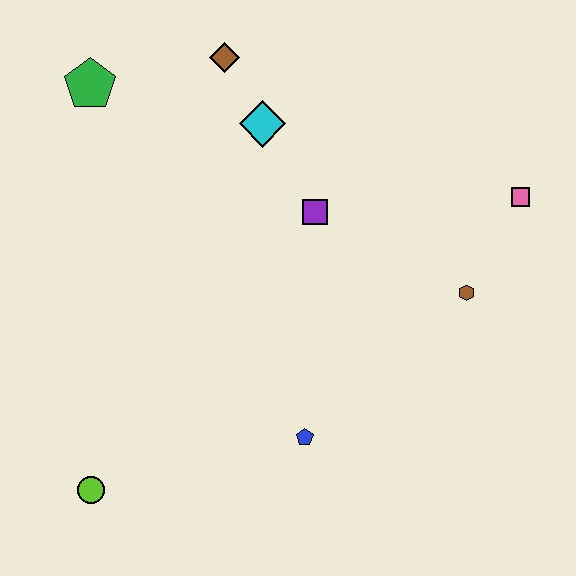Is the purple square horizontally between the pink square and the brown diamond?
Yes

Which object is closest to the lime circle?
The blue pentagon is closest to the lime circle.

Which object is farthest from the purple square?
The lime circle is farthest from the purple square.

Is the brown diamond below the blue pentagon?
No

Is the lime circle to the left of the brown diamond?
Yes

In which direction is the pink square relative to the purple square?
The pink square is to the right of the purple square.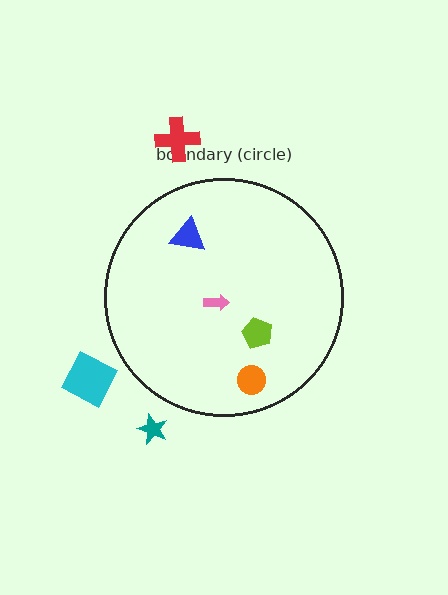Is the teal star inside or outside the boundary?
Outside.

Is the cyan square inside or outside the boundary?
Outside.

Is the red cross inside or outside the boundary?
Outside.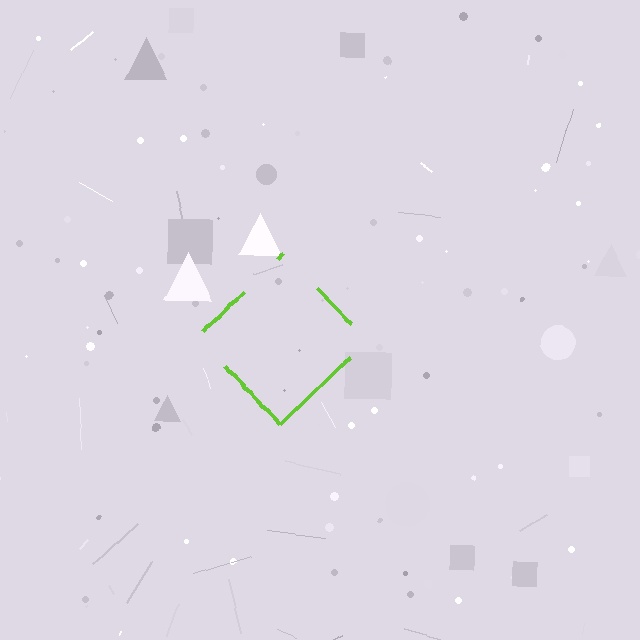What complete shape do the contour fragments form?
The contour fragments form a diamond.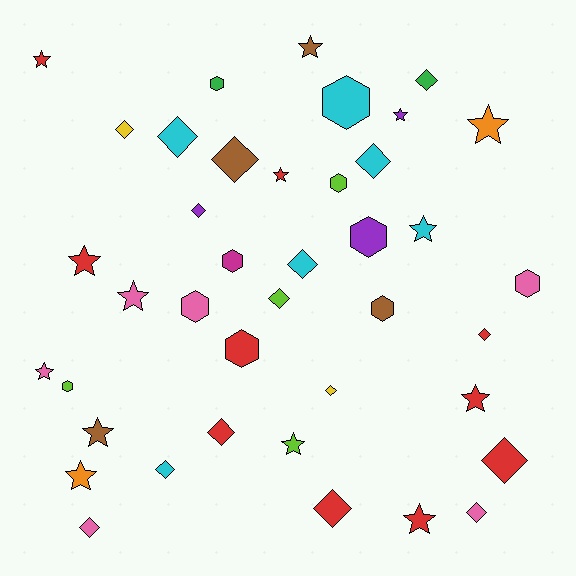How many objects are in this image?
There are 40 objects.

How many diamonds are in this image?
There are 16 diamonds.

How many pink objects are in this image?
There are 6 pink objects.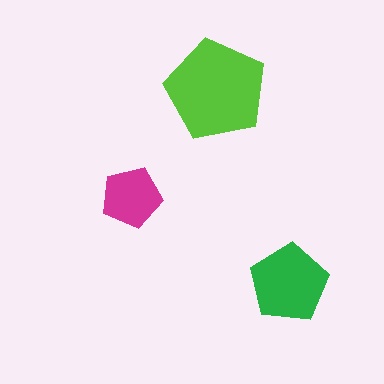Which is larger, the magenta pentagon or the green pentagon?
The green one.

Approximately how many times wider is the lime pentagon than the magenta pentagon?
About 1.5 times wider.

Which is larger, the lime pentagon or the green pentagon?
The lime one.